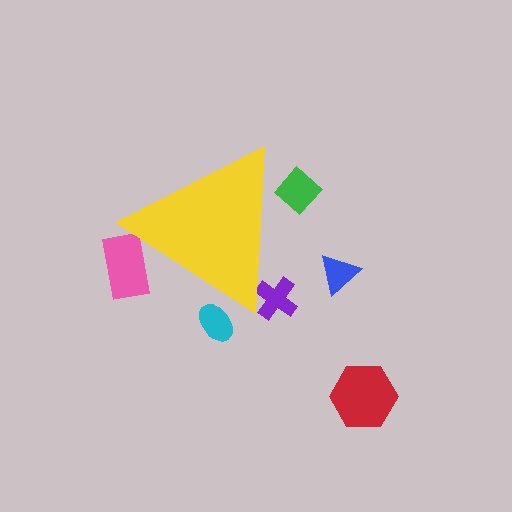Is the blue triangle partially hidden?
No, the blue triangle is fully visible.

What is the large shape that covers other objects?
A yellow triangle.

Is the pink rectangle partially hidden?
Yes, the pink rectangle is partially hidden behind the yellow triangle.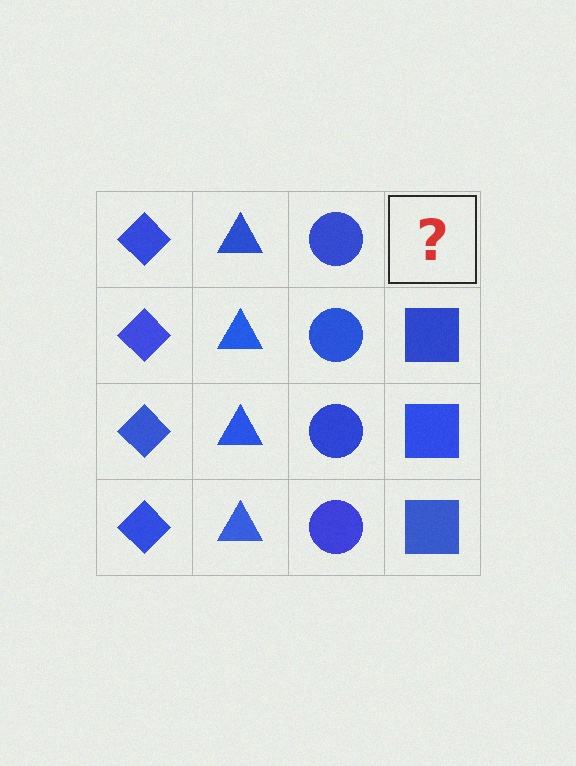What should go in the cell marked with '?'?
The missing cell should contain a blue square.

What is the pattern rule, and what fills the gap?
The rule is that each column has a consistent shape. The gap should be filled with a blue square.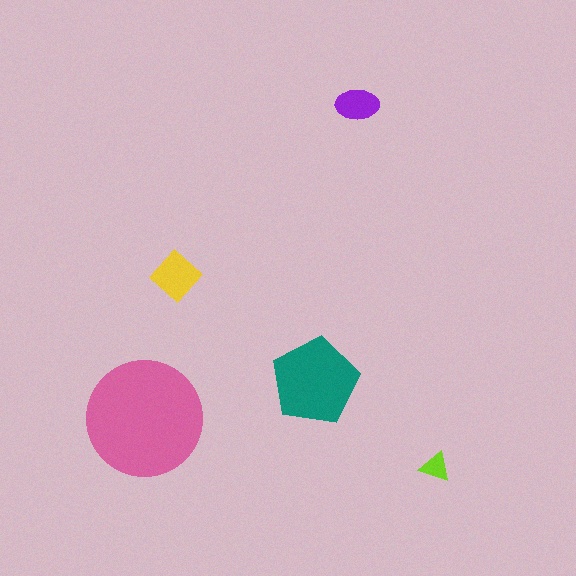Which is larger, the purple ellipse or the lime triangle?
The purple ellipse.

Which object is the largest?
The pink circle.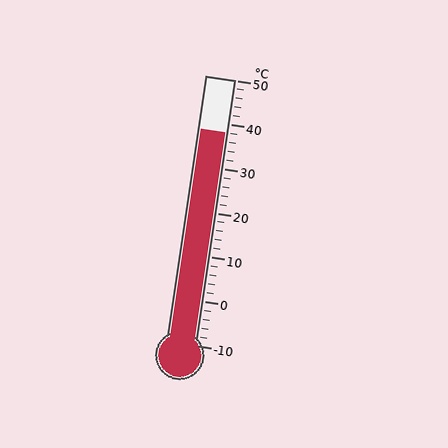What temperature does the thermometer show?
The thermometer shows approximately 38°C.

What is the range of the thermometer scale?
The thermometer scale ranges from -10°C to 50°C.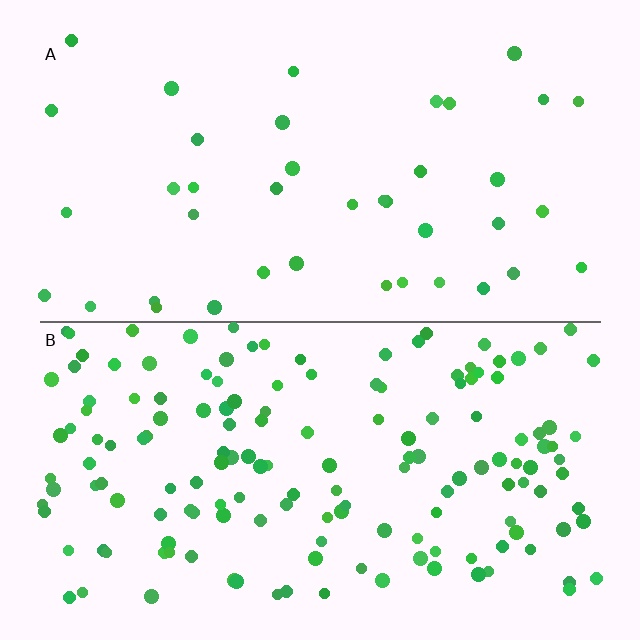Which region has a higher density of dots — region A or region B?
B (the bottom).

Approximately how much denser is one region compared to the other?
Approximately 3.9× — region B over region A.